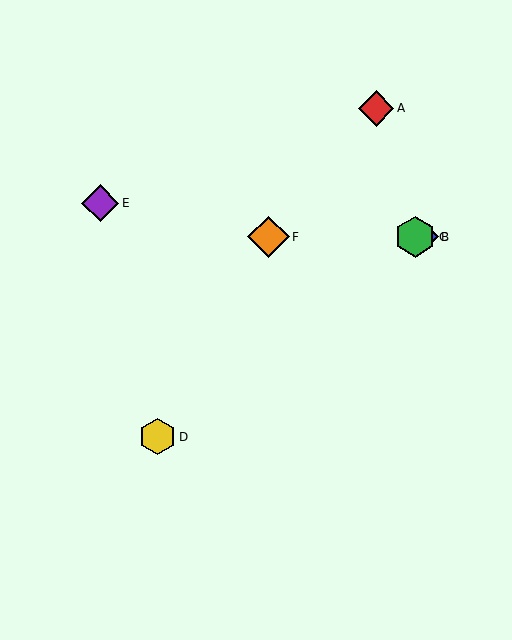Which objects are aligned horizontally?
Objects B, C, F are aligned horizontally.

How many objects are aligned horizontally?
3 objects (B, C, F) are aligned horizontally.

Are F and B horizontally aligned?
Yes, both are at y≈237.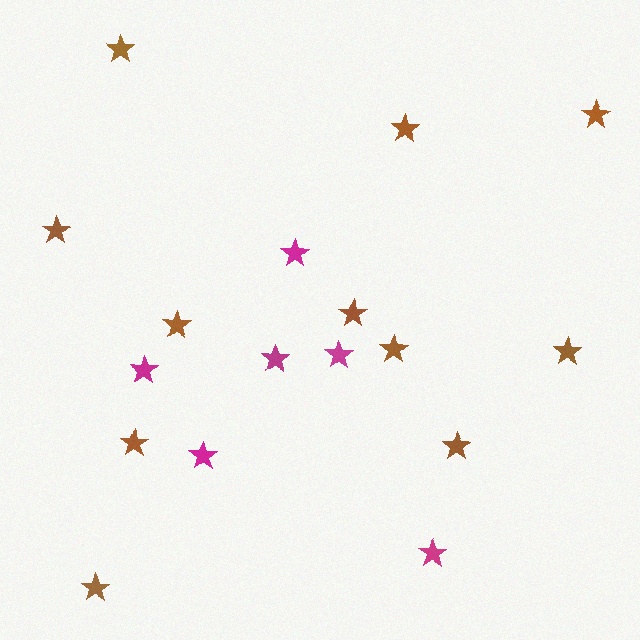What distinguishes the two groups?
There are 2 groups: one group of brown stars (11) and one group of magenta stars (6).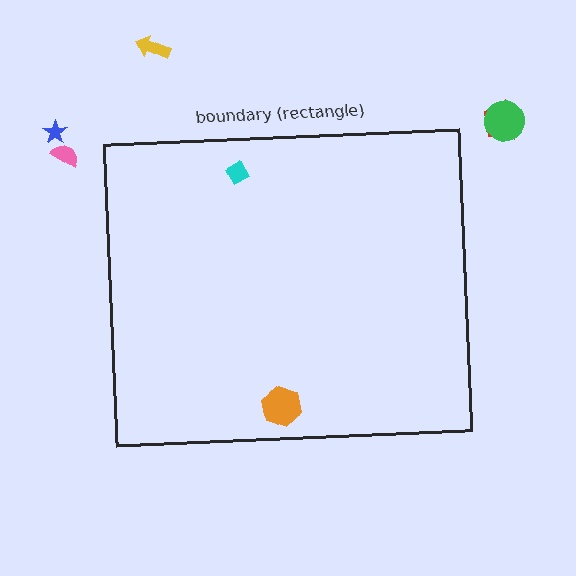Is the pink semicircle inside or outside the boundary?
Outside.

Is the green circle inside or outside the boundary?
Outside.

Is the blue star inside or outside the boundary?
Outside.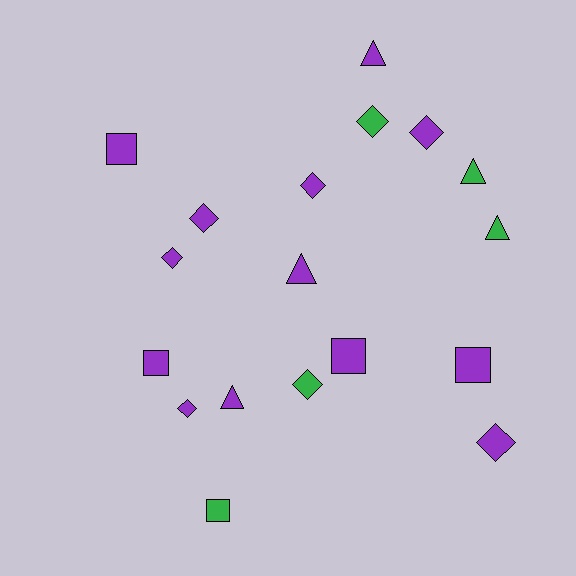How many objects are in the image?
There are 18 objects.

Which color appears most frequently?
Purple, with 13 objects.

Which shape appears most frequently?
Diamond, with 8 objects.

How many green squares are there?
There is 1 green square.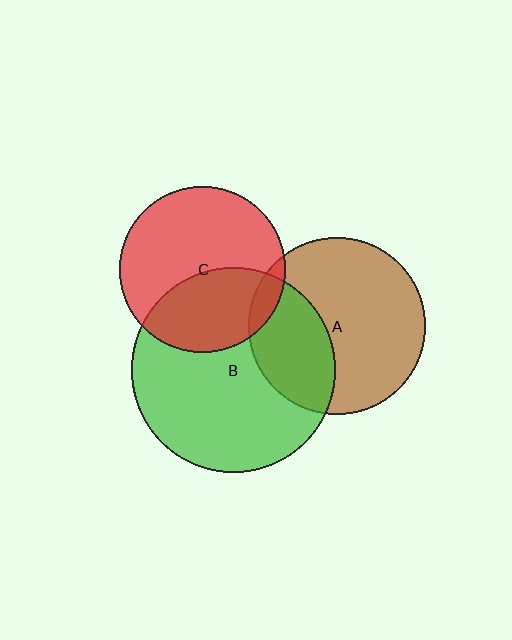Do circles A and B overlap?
Yes.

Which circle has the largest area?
Circle B (green).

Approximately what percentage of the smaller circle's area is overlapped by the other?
Approximately 35%.